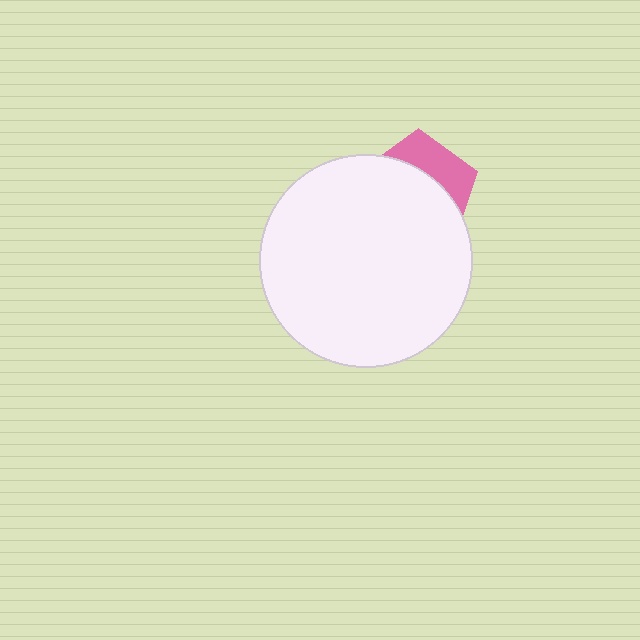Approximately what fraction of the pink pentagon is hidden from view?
Roughly 68% of the pink pentagon is hidden behind the white circle.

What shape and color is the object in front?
The object in front is a white circle.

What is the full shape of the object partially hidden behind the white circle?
The partially hidden object is a pink pentagon.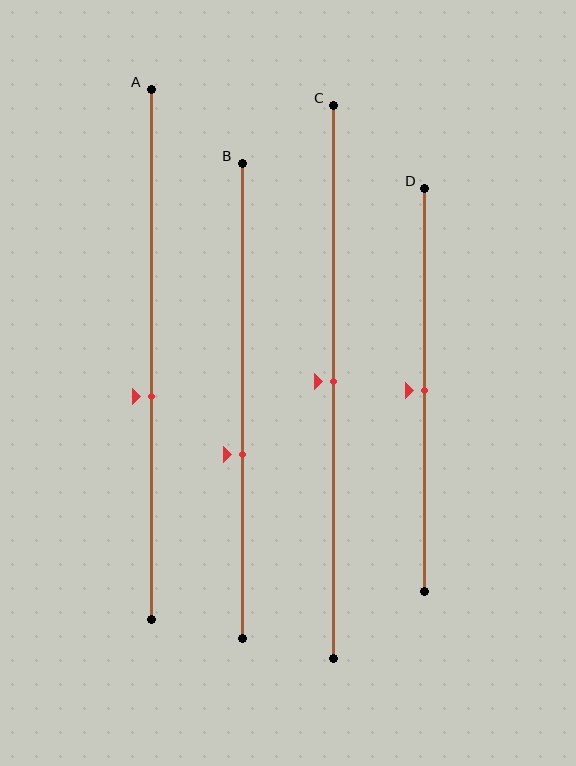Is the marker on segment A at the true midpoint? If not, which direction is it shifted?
No, the marker on segment A is shifted downward by about 8% of the segment length.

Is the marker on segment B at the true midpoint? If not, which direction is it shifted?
No, the marker on segment B is shifted downward by about 11% of the segment length.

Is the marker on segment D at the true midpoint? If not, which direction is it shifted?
Yes, the marker on segment D is at the true midpoint.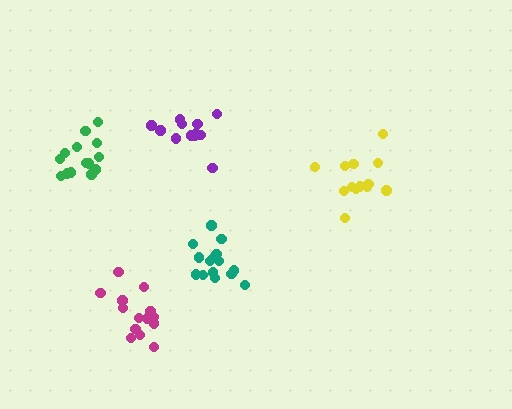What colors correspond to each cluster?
The clusters are colored: yellow, teal, purple, magenta, green.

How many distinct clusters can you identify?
There are 5 distinct clusters.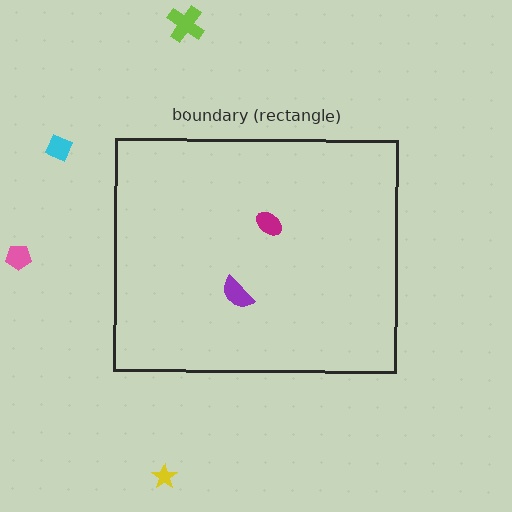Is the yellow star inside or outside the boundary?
Outside.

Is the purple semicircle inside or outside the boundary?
Inside.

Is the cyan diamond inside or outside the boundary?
Outside.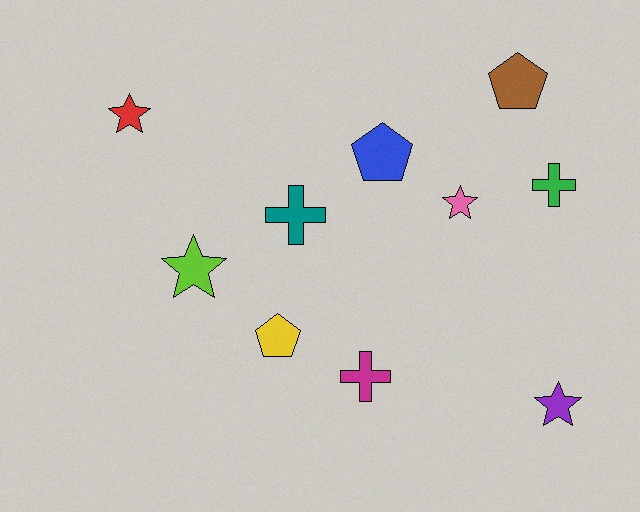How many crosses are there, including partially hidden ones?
There are 3 crosses.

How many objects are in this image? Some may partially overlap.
There are 10 objects.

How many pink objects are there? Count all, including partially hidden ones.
There is 1 pink object.